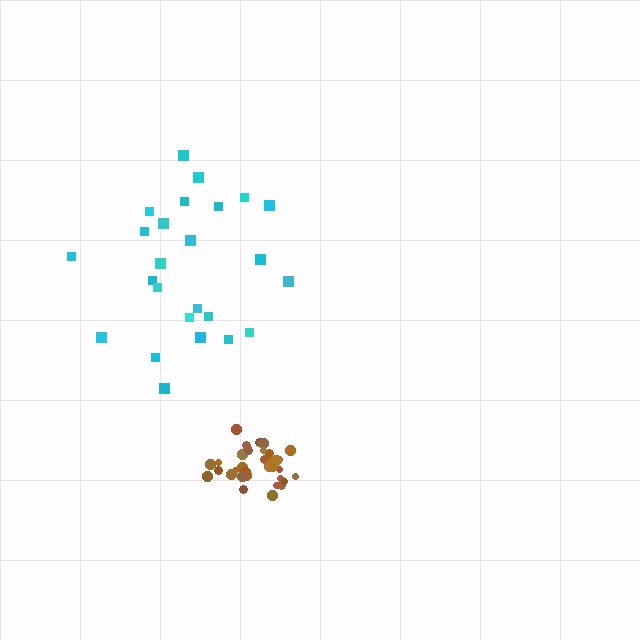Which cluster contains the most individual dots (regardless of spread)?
Brown (35).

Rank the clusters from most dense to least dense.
brown, cyan.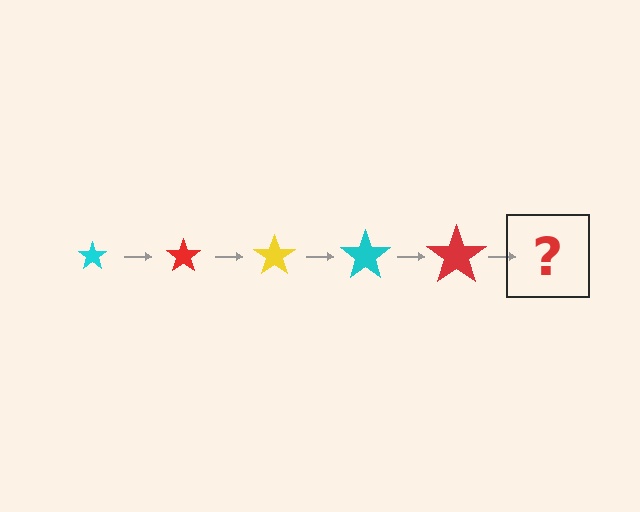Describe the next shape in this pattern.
It should be a yellow star, larger than the previous one.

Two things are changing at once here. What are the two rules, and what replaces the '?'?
The two rules are that the star grows larger each step and the color cycles through cyan, red, and yellow. The '?' should be a yellow star, larger than the previous one.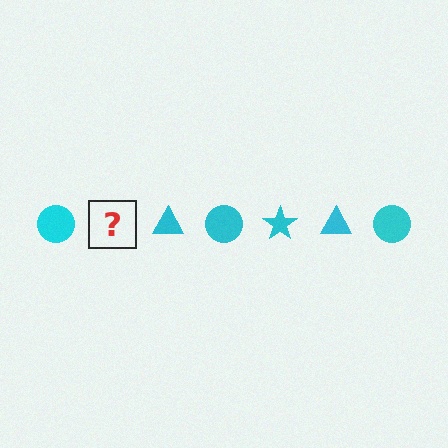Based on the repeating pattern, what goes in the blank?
The blank should be a cyan star.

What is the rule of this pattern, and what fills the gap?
The rule is that the pattern cycles through circle, star, triangle shapes in cyan. The gap should be filled with a cyan star.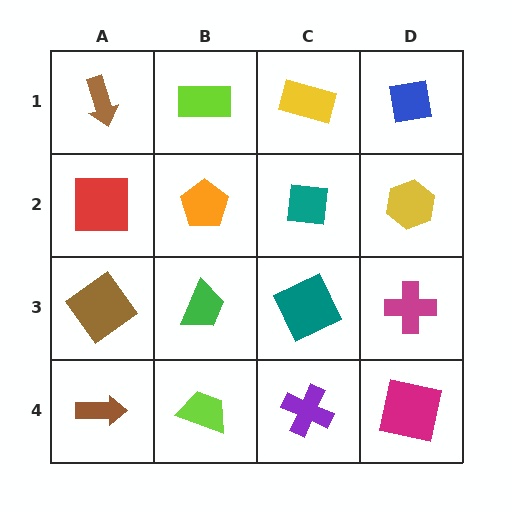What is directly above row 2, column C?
A yellow rectangle.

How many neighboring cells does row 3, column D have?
3.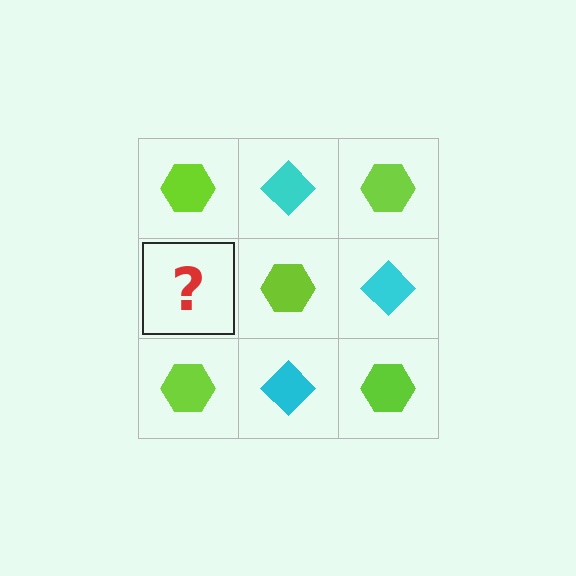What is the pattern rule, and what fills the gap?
The rule is that it alternates lime hexagon and cyan diamond in a checkerboard pattern. The gap should be filled with a cyan diamond.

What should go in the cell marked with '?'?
The missing cell should contain a cyan diamond.